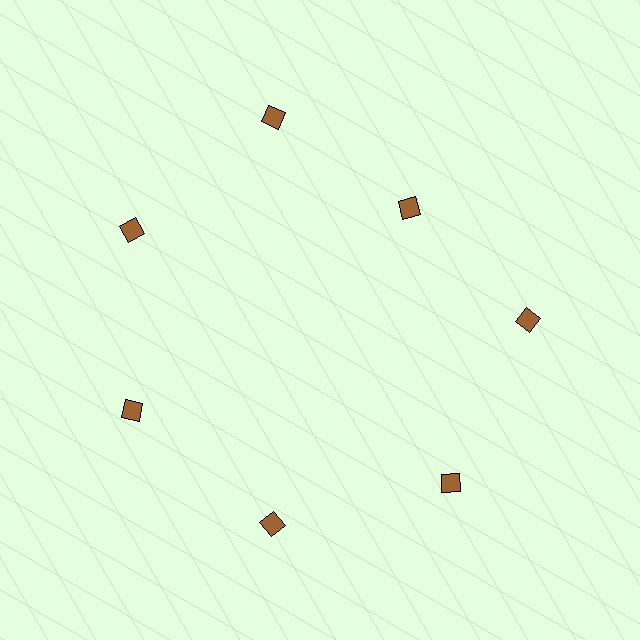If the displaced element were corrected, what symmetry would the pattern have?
It would have 7-fold rotational symmetry — the pattern would map onto itself every 51 degrees.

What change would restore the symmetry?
The symmetry would be restored by moving it outward, back onto the ring so that all 7 diamonds sit at equal angles and equal distance from the center.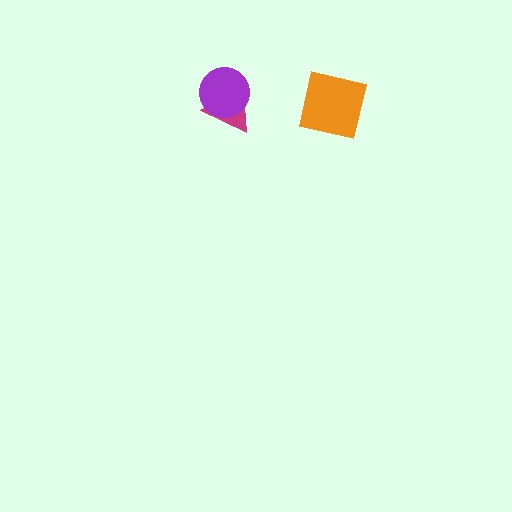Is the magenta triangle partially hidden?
Yes, it is partially covered by another shape.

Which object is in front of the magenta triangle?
The purple circle is in front of the magenta triangle.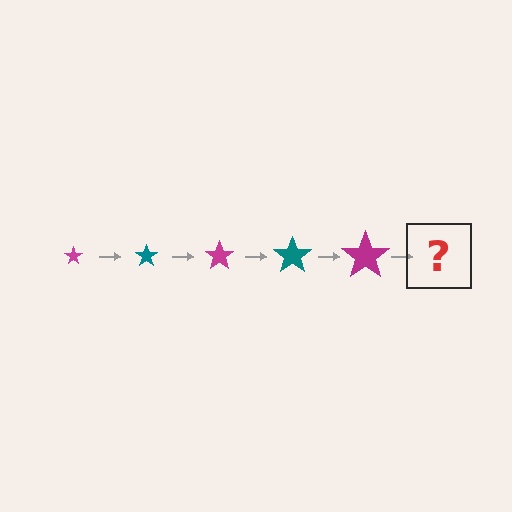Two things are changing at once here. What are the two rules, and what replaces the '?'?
The two rules are that the star grows larger each step and the color cycles through magenta and teal. The '?' should be a teal star, larger than the previous one.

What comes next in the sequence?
The next element should be a teal star, larger than the previous one.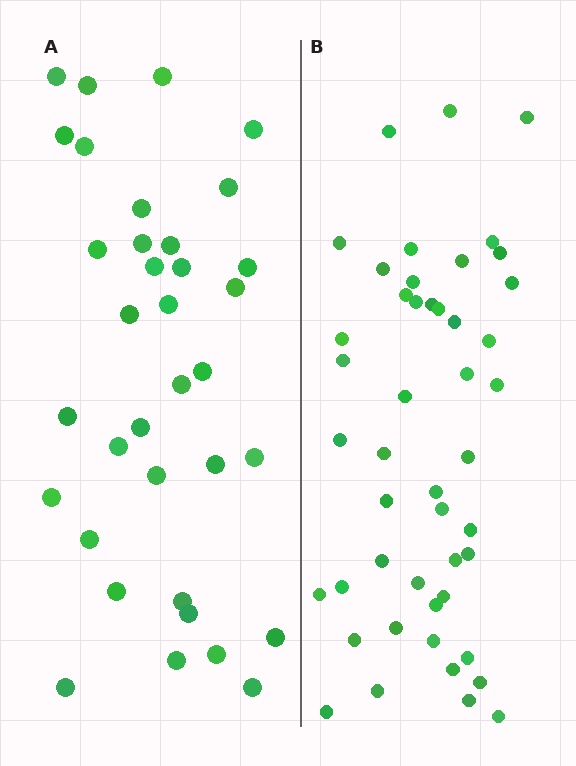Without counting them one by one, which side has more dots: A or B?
Region B (the right region) has more dots.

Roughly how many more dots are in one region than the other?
Region B has roughly 12 or so more dots than region A.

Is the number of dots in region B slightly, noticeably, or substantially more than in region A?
Region B has noticeably more, but not dramatically so. The ratio is roughly 1.3 to 1.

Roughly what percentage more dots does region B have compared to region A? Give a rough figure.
About 35% more.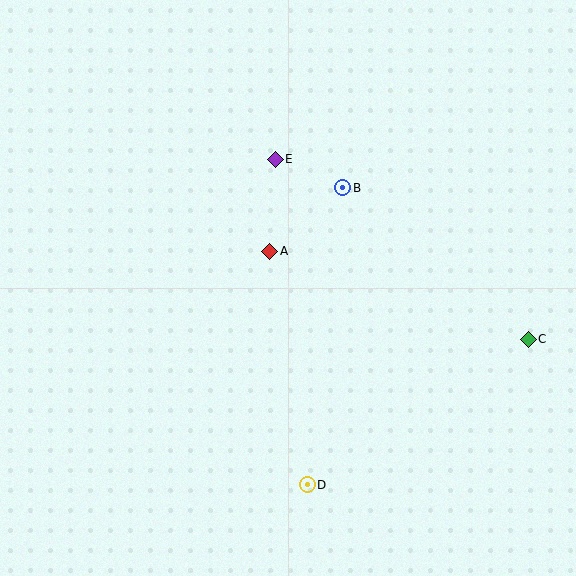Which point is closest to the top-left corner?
Point E is closest to the top-left corner.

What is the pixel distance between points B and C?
The distance between B and C is 240 pixels.